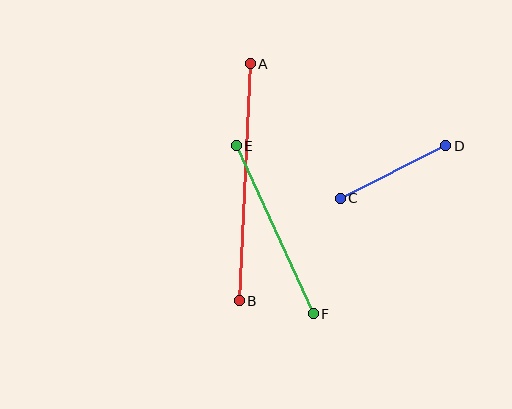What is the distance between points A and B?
The distance is approximately 237 pixels.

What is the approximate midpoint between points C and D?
The midpoint is at approximately (393, 172) pixels.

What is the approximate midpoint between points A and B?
The midpoint is at approximately (245, 182) pixels.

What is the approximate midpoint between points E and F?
The midpoint is at approximately (275, 230) pixels.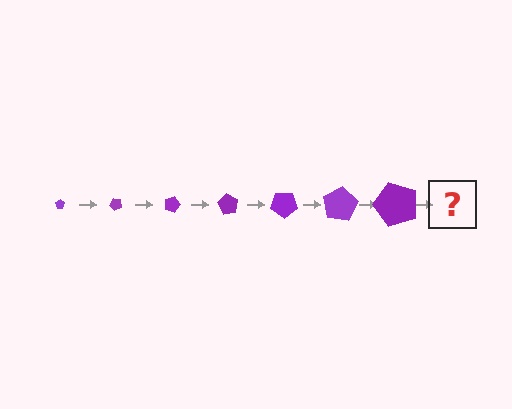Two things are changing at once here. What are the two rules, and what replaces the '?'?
The two rules are that the pentagon grows larger each step and it rotates 45 degrees each step. The '?' should be a pentagon, larger than the previous one and rotated 315 degrees from the start.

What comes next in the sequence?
The next element should be a pentagon, larger than the previous one and rotated 315 degrees from the start.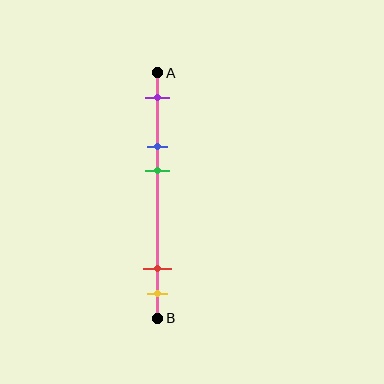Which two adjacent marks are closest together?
The red and yellow marks are the closest adjacent pair.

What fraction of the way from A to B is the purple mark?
The purple mark is approximately 10% (0.1) of the way from A to B.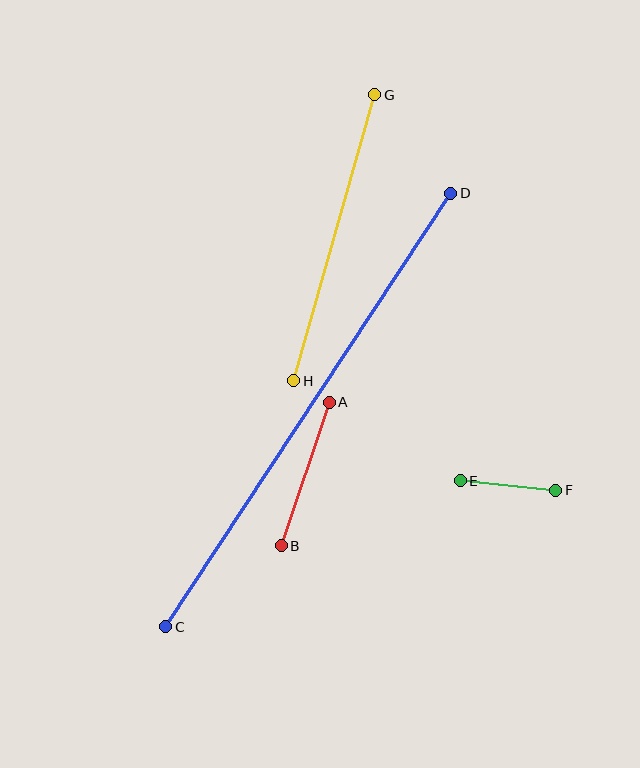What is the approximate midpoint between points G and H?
The midpoint is at approximately (334, 238) pixels.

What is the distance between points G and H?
The distance is approximately 297 pixels.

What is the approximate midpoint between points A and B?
The midpoint is at approximately (305, 474) pixels.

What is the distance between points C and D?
The distance is approximately 519 pixels.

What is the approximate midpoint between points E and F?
The midpoint is at approximately (508, 485) pixels.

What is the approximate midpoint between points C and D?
The midpoint is at approximately (308, 410) pixels.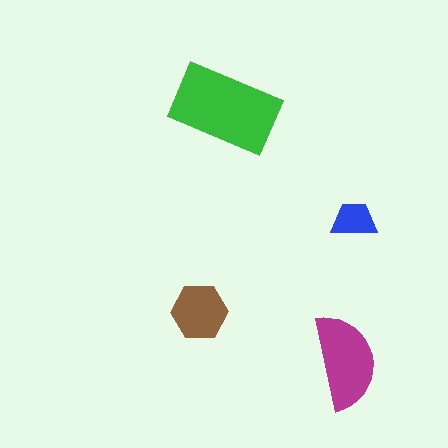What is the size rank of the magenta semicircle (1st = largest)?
2nd.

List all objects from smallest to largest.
The blue trapezoid, the brown hexagon, the magenta semicircle, the green rectangle.